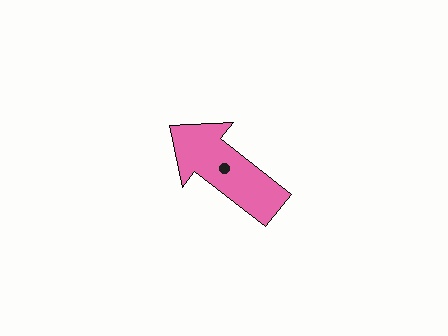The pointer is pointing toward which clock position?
Roughly 10 o'clock.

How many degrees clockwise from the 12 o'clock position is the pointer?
Approximately 308 degrees.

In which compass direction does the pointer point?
Northwest.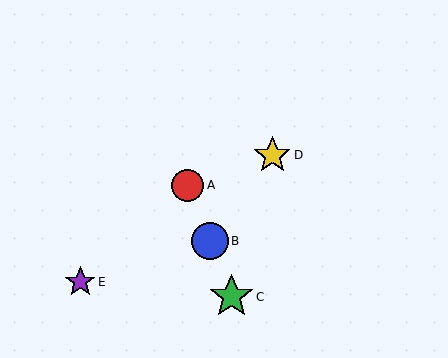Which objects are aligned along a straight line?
Objects A, B, C are aligned along a straight line.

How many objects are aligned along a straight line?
3 objects (A, B, C) are aligned along a straight line.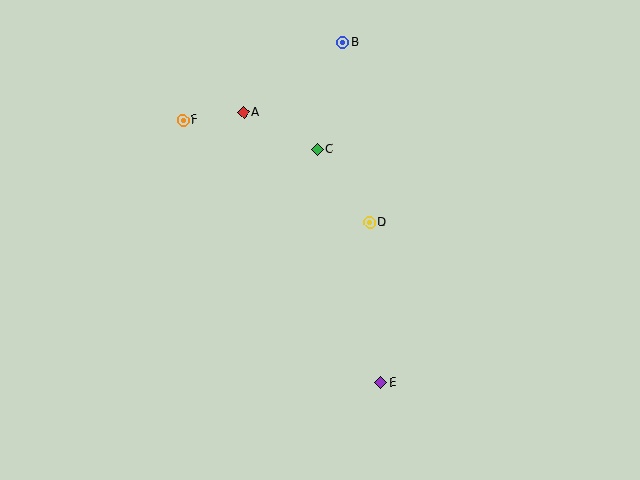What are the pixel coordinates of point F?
Point F is at (183, 120).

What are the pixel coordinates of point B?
Point B is at (343, 43).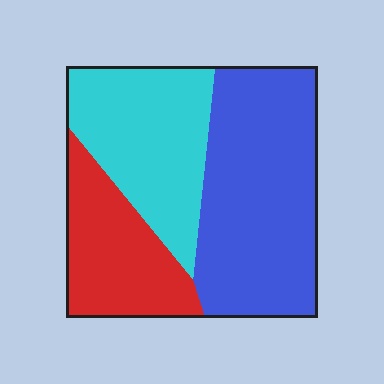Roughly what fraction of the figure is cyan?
Cyan covers around 30% of the figure.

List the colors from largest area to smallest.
From largest to smallest: blue, cyan, red.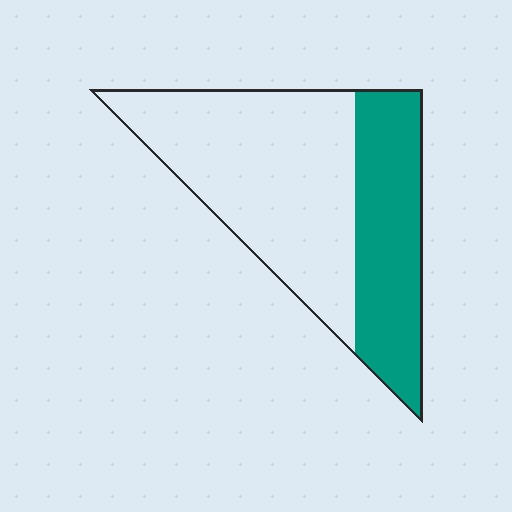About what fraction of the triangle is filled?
About three eighths (3/8).